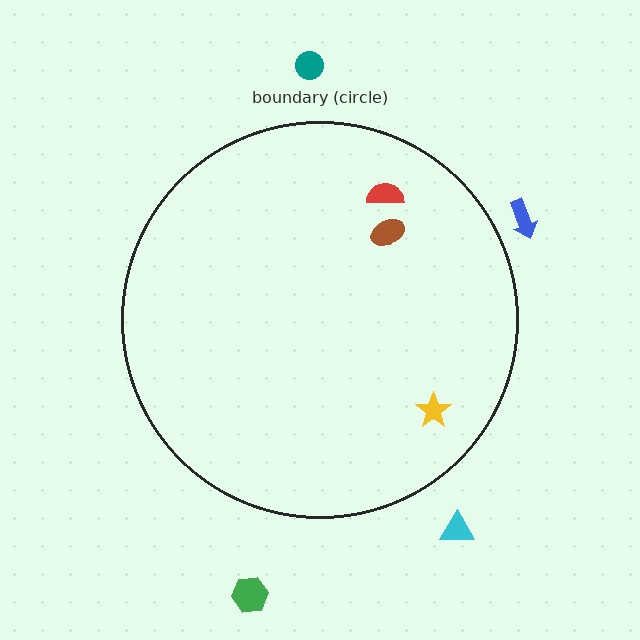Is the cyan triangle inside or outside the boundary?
Outside.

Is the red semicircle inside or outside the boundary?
Inside.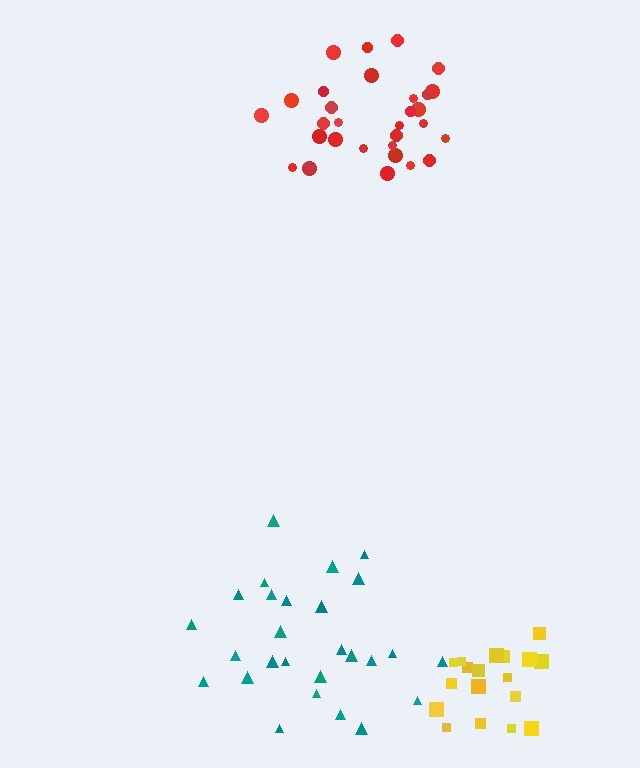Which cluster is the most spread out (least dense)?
Teal.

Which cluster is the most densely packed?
Red.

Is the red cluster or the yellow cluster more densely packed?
Red.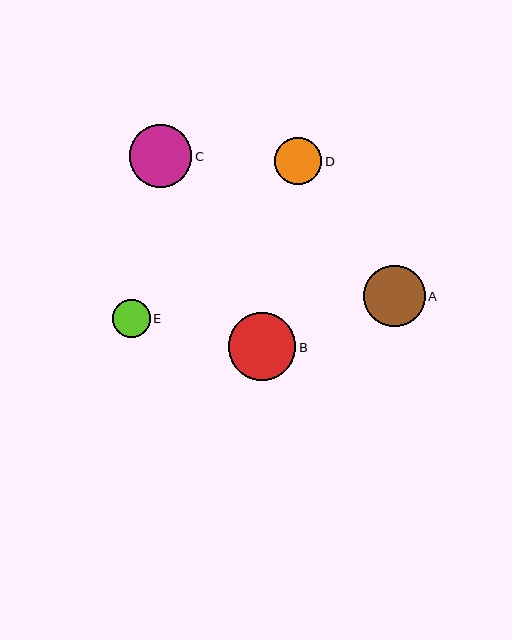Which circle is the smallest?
Circle E is the smallest with a size of approximately 38 pixels.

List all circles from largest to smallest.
From largest to smallest: B, C, A, D, E.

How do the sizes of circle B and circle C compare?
Circle B and circle C are approximately the same size.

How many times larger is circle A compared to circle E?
Circle A is approximately 1.6 times the size of circle E.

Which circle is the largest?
Circle B is the largest with a size of approximately 68 pixels.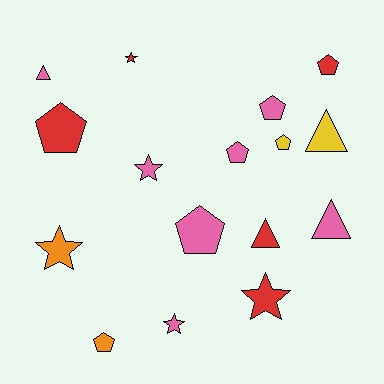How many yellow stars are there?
There are no yellow stars.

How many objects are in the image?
There are 16 objects.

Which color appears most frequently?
Pink, with 7 objects.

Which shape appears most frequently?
Pentagon, with 7 objects.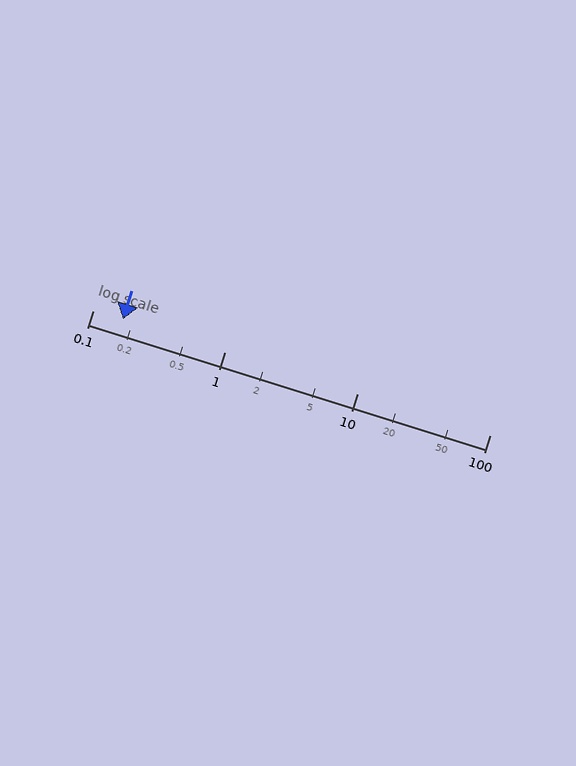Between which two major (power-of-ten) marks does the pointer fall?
The pointer is between 0.1 and 1.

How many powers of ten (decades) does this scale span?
The scale spans 3 decades, from 0.1 to 100.